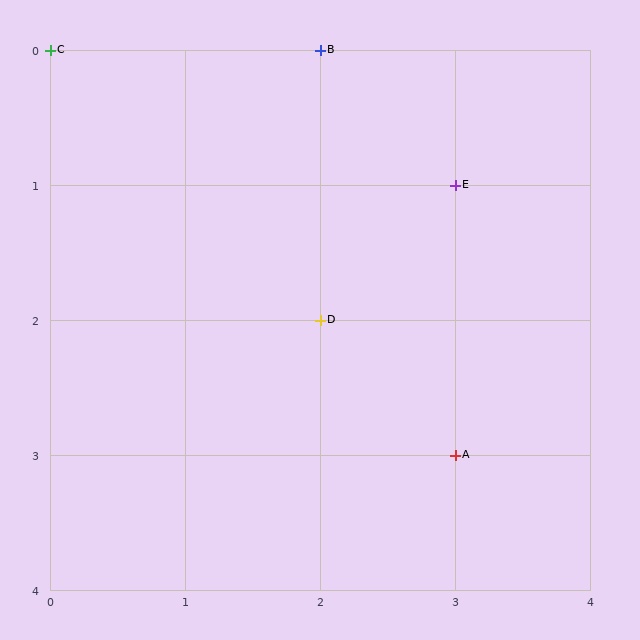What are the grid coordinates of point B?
Point B is at grid coordinates (2, 0).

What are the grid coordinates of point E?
Point E is at grid coordinates (3, 1).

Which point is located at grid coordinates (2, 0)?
Point B is at (2, 0).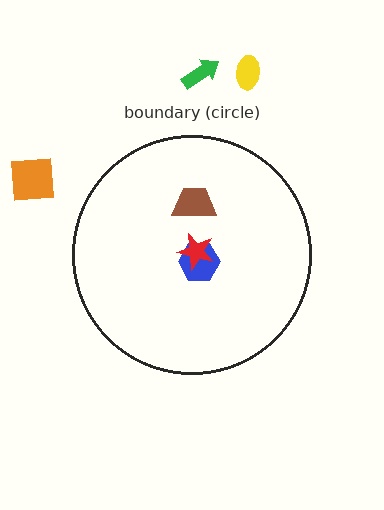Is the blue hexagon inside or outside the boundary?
Inside.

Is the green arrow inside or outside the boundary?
Outside.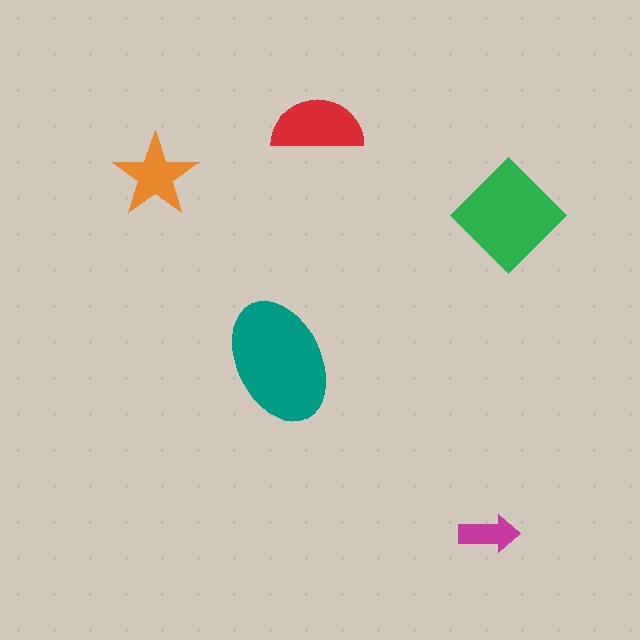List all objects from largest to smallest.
The teal ellipse, the green diamond, the red semicircle, the orange star, the magenta arrow.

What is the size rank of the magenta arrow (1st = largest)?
5th.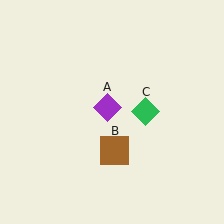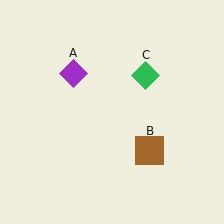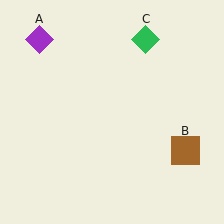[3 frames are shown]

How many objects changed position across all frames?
3 objects changed position: purple diamond (object A), brown square (object B), green diamond (object C).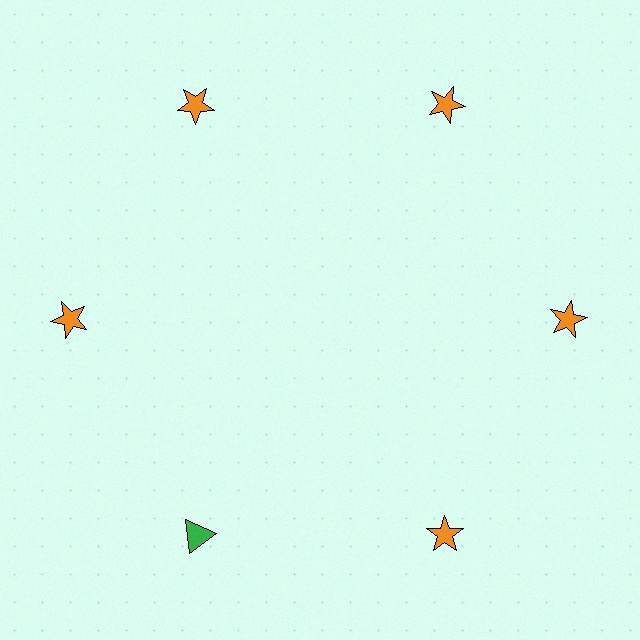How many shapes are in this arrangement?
There are 6 shapes arranged in a ring pattern.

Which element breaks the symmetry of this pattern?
The green triangle at roughly the 7 o'clock position breaks the symmetry. All other shapes are orange stars.